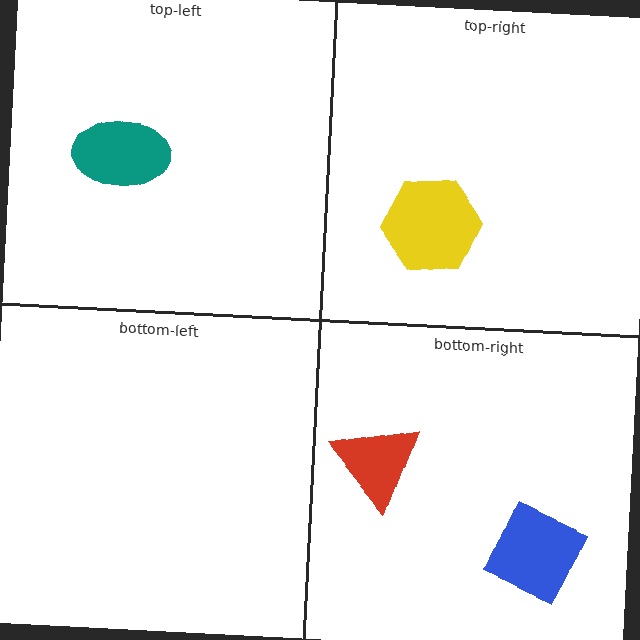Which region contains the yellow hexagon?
The top-right region.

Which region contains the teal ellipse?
The top-left region.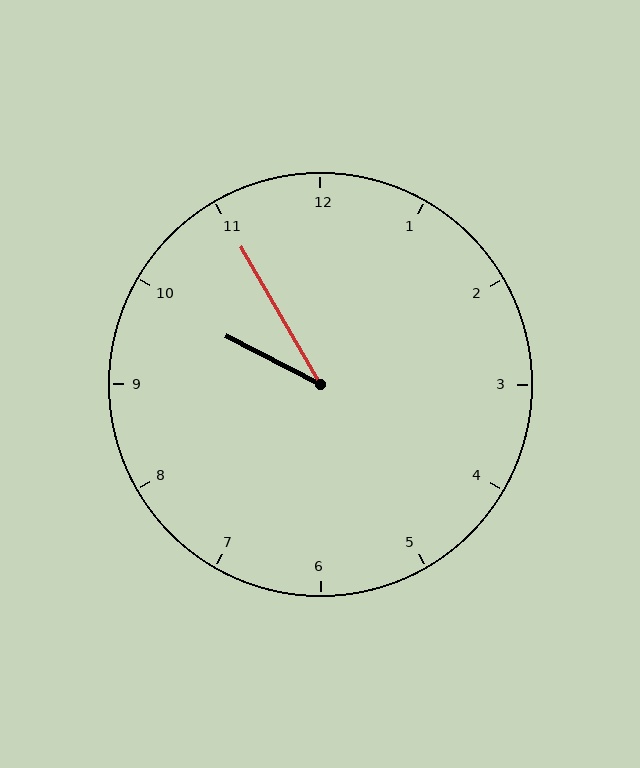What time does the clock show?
9:55.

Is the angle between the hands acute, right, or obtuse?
It is acute.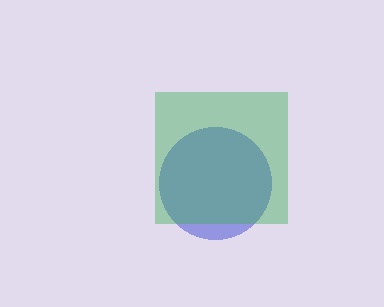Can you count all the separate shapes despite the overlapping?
Yes, there are 2 separate shapes.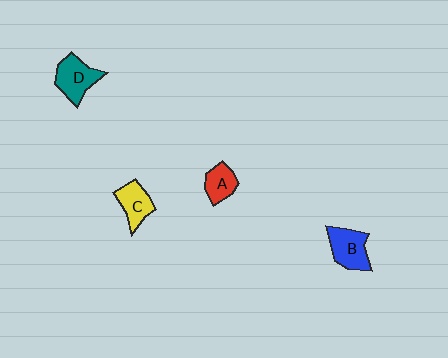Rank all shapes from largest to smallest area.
From largest to smallest: B (blue), D (teal), C (yellow), A (red).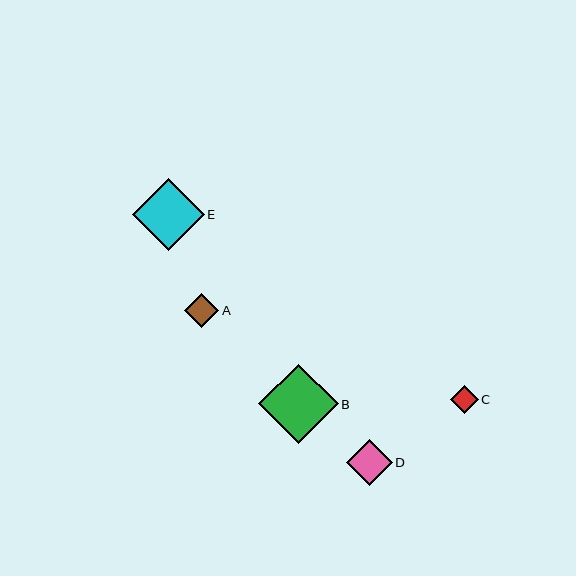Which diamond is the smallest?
Diamond C is the smallest with a size of approximately 28 pixels.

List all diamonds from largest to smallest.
From largest to smallest: B, E, D, A, C.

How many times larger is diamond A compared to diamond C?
Diamond A is approximately 1.2 times the size of diamond C.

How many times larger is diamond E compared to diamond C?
Diamond E is approximately 2.6 times the size of diamond C.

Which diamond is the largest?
Diamond B is the largest with a size of approximately 80 pixels.